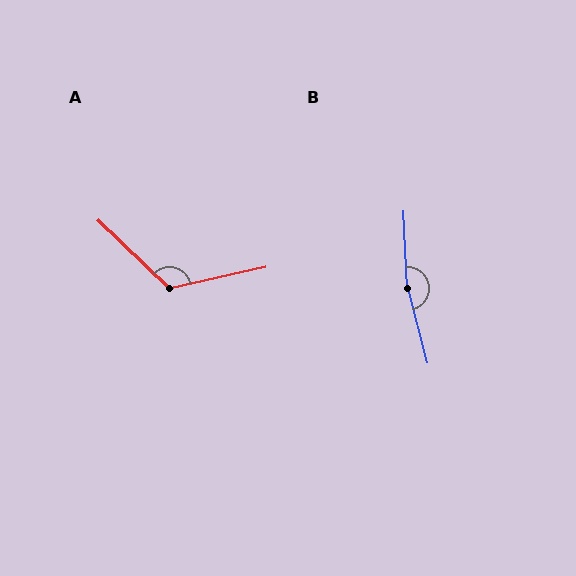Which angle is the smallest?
A, at approximately 123 degrees.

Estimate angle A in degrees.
Approximately 123 degrees.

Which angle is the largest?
B, at approximately 168 degrees.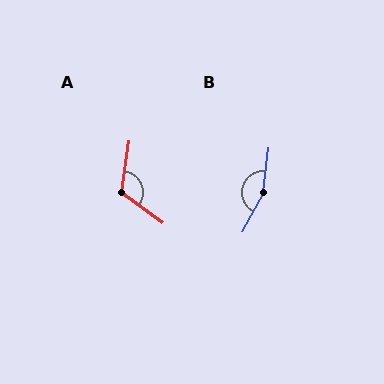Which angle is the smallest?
A, at approximately 118 degrees.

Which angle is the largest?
B, at approximately 158 degrees.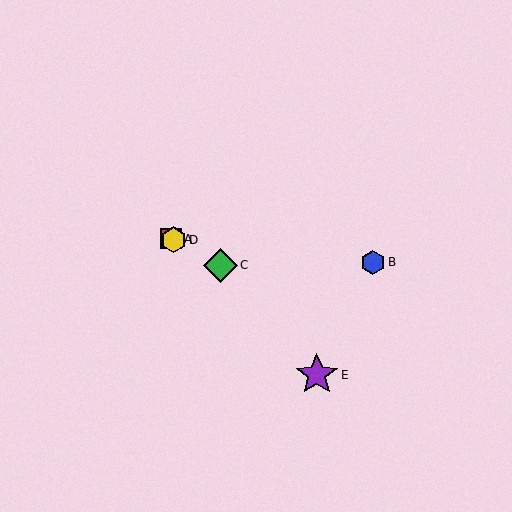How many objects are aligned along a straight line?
3 objects (A, C, D) are aligned along a straight line.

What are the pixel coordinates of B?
Object B is at (373, 262).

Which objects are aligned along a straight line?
Objects A, C, D are aligned along a straight line.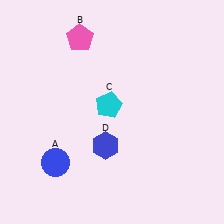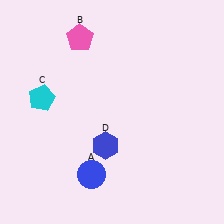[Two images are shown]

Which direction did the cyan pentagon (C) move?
The cyan pentagon (C) moved left.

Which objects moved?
The objects that moved are: the blue circle (A), the cyan pentagon (C).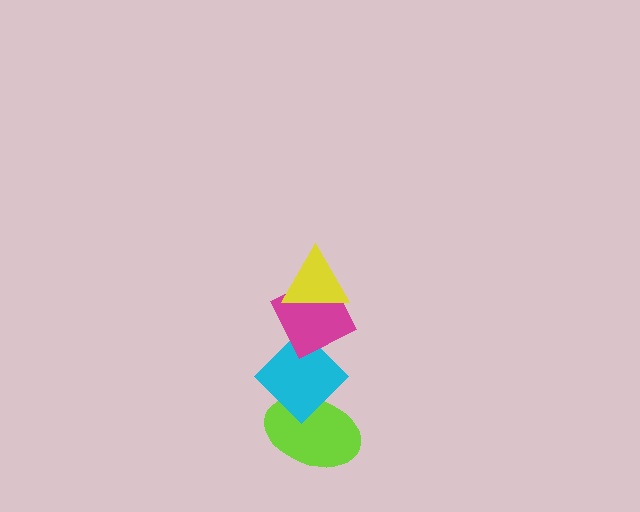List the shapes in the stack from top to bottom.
From top to bottom: the yellow triangle, the magenta diamond, the cyan diamond, the lime ellipse.